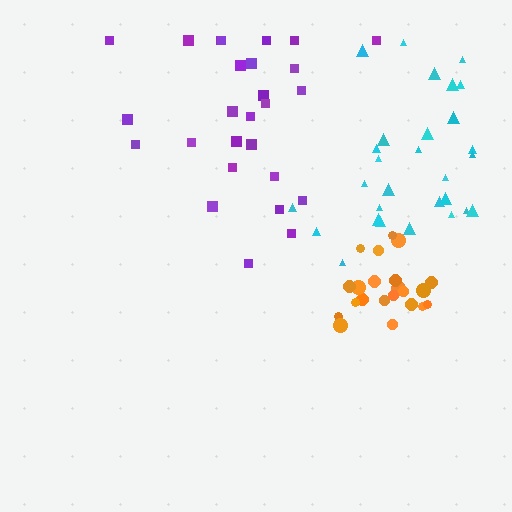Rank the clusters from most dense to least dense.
orange, cyan, purple.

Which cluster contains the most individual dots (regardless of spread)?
Cyan (29).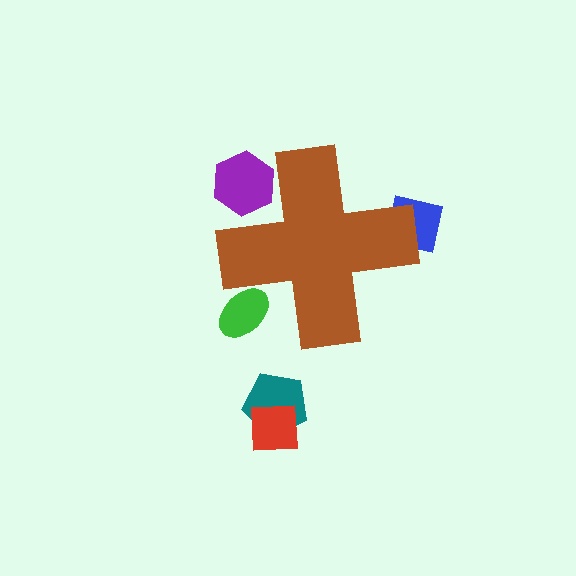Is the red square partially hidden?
No, the red square is fully visible.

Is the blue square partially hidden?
Yes, the blue square is partially hidden behind the brown cross.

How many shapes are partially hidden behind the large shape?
3 shapes are partially hidden.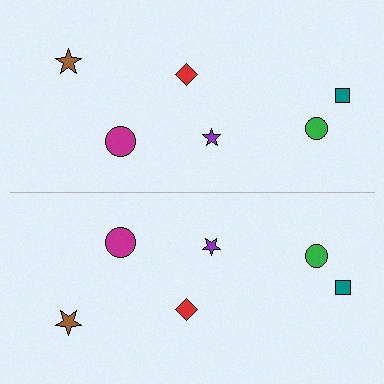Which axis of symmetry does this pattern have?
The pattern has a horizontal axis of symmetry running through the center of the image.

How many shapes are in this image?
There are 12 shapes in this image.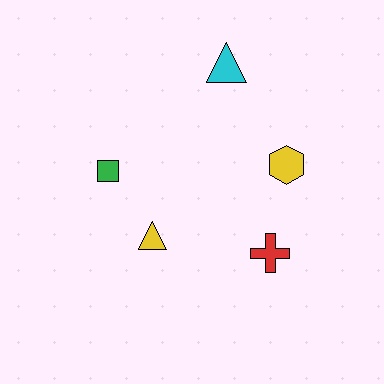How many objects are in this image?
There are 5 objects.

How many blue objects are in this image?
There are no blue objects.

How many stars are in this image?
There are no stars.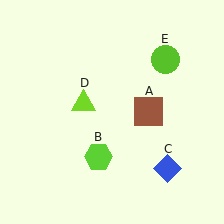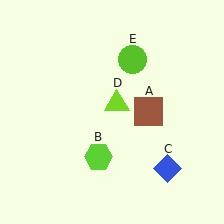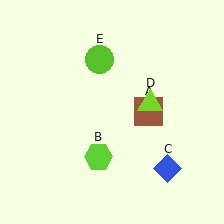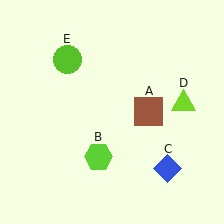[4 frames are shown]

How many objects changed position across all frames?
2 objects changed position: lime triangle (object D), lime circle (object E).